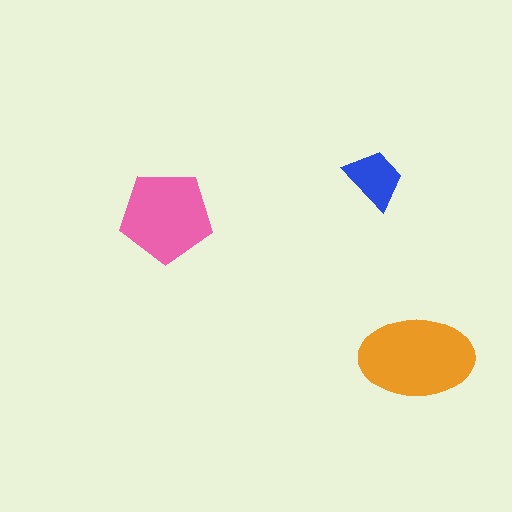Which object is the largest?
The orange ellipse.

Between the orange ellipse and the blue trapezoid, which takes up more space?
The orange ellipse.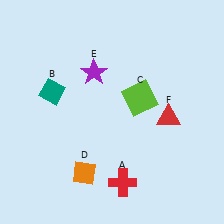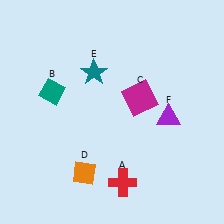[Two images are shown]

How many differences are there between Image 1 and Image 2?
There are 3 differences between the two images.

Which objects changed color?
C changed from lime to magenta. E changed from purple to teal. F changed from red to purple.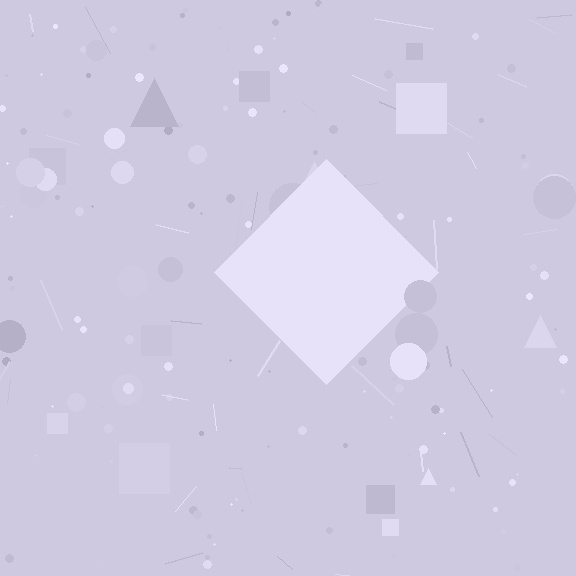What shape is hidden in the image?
A diamond is hidden in the image.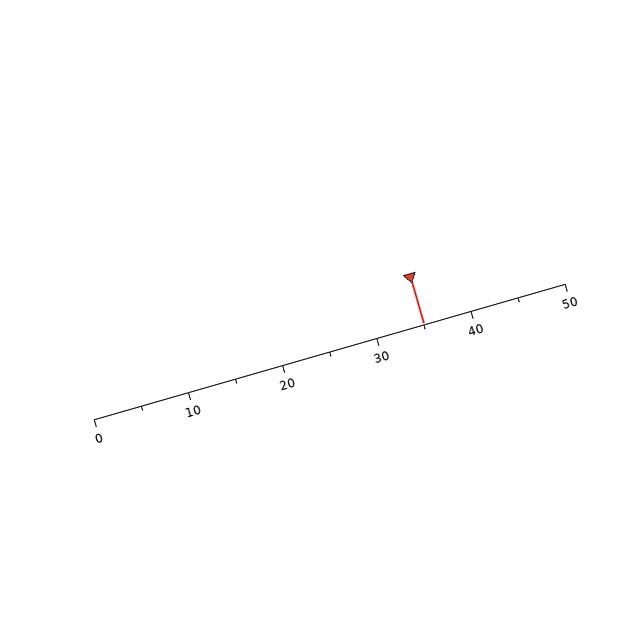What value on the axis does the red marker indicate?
The marker indicates approximately 35.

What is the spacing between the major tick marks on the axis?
The major ticks are spaced 10 apart.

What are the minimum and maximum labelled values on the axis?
The axis runs from 0 to 50.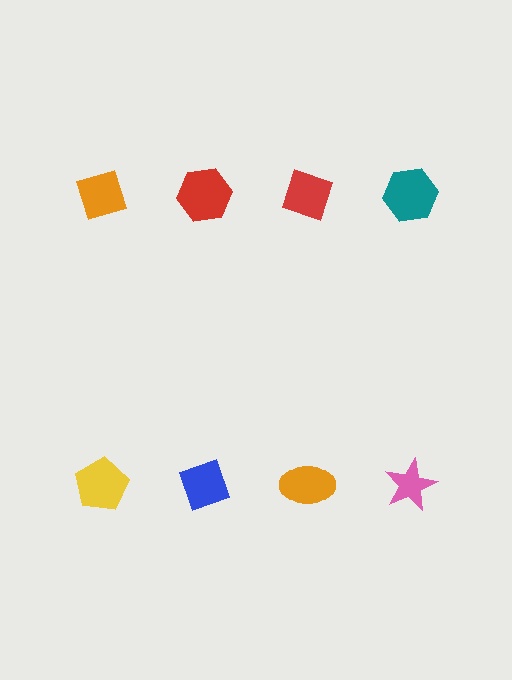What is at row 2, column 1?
A yellow pentagon.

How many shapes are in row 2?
4 shapes.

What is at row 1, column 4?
A teal hexagon.